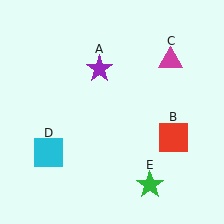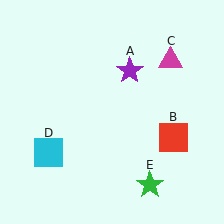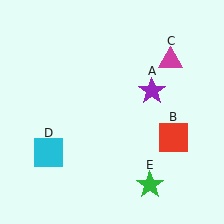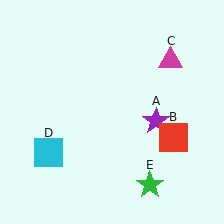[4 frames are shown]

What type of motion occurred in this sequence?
The purple star (object A) rotated clockwise around the center of the scene.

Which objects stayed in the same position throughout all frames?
Red square (object B) and magenta triangle (object C) and cyan square (object D) and green star (object E) remained stationary.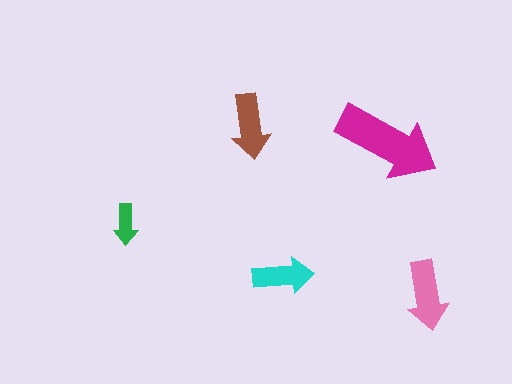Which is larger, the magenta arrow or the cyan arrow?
The magenta one.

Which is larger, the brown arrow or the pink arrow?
The pink one.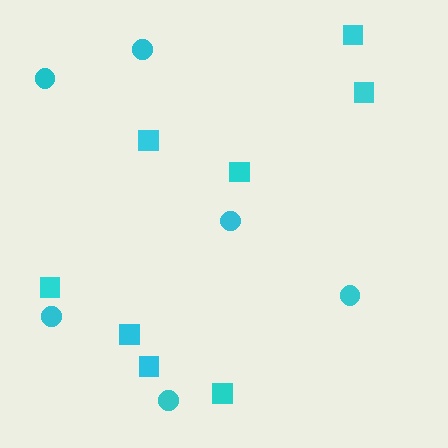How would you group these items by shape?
There are 2 groups: one group of squares (8) and one group of circles (6).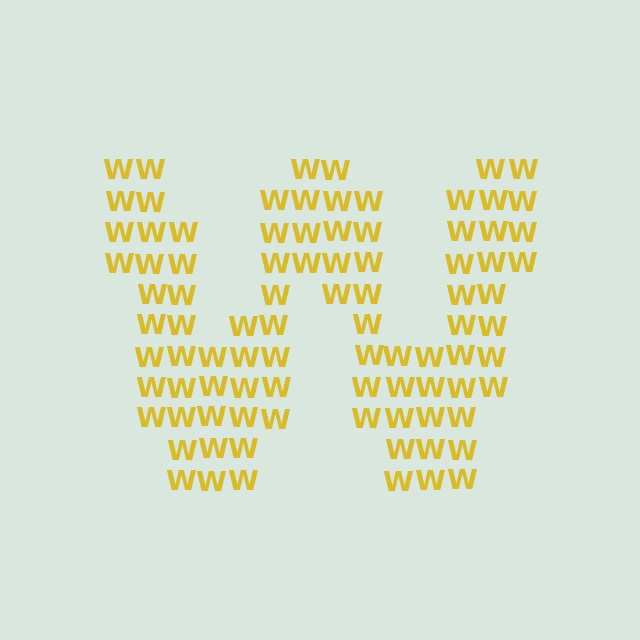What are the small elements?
The small elements are letter W's.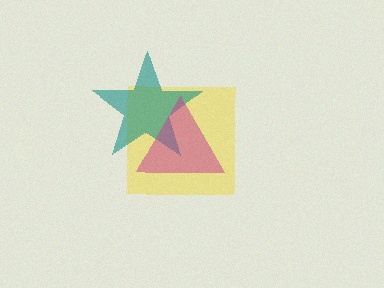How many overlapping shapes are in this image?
There are 3 overlapping shapes in the image.